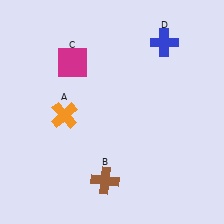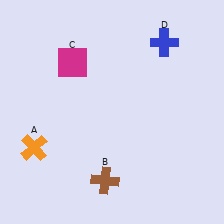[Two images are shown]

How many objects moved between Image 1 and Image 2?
1 object moved between the two images.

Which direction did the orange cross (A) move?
The orange cross (A) moved down.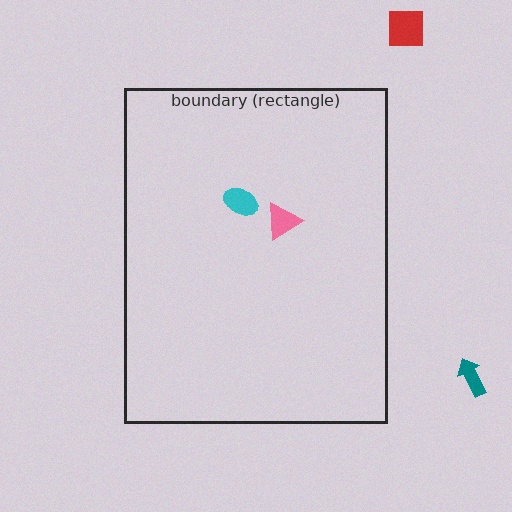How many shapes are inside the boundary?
2 inside, 2 outside.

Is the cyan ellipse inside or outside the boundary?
Inside.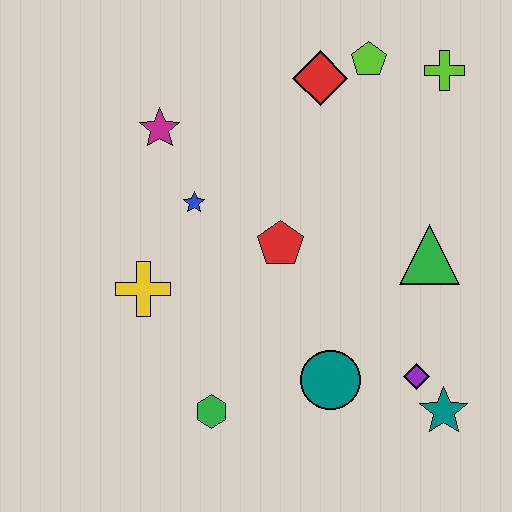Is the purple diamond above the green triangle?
No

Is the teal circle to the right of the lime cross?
No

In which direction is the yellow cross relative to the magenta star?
The yellow cross is below the magenta star.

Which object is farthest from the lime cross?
The green hexagon is farthest from the lime cross.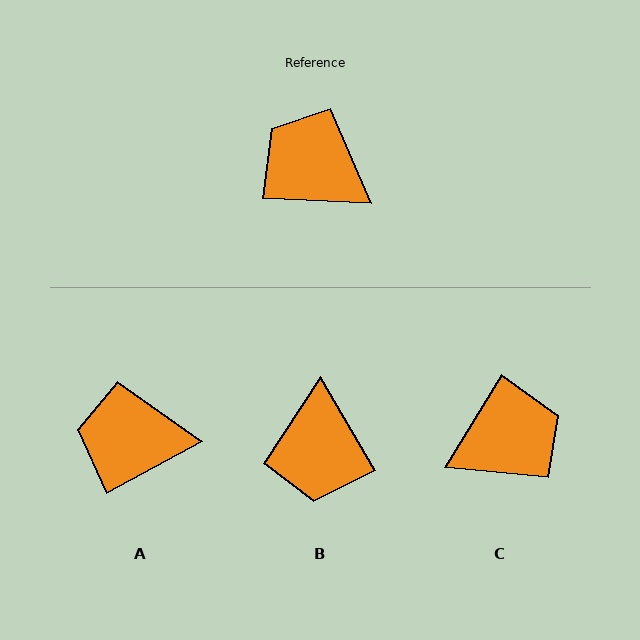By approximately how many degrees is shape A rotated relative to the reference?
Approximately 31 degrees counter-clockwise.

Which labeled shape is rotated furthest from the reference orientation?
B, about 123 degrees away.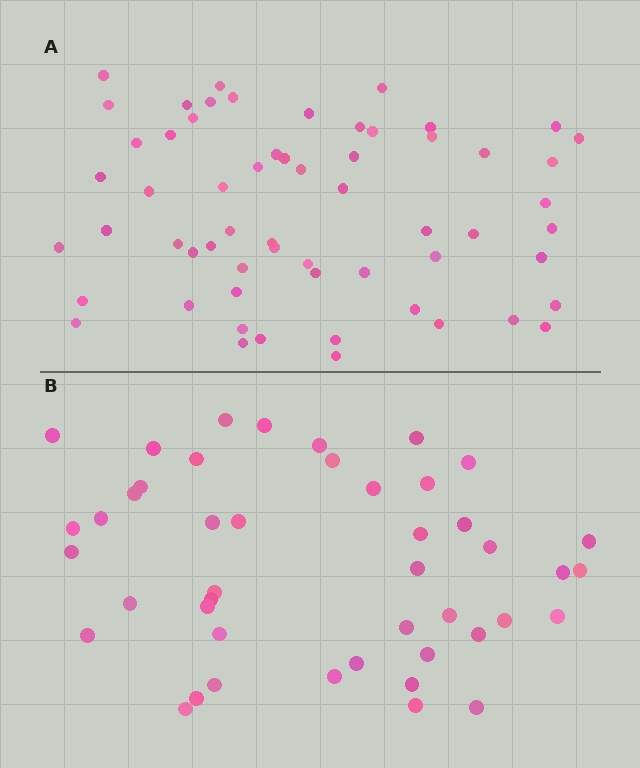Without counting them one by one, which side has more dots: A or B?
Region A (the top region) has more dots.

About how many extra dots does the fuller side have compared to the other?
Region A has approximately 15 more dots than region B.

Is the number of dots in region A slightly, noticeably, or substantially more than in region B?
Region A has noticeably more, but not dramatically so. The ratio is roughly 1.3 to 1.